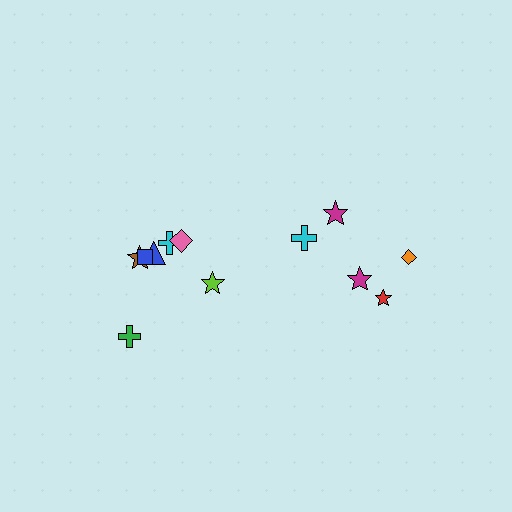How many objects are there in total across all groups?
There are 12 objects.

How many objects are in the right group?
There are 5 objects.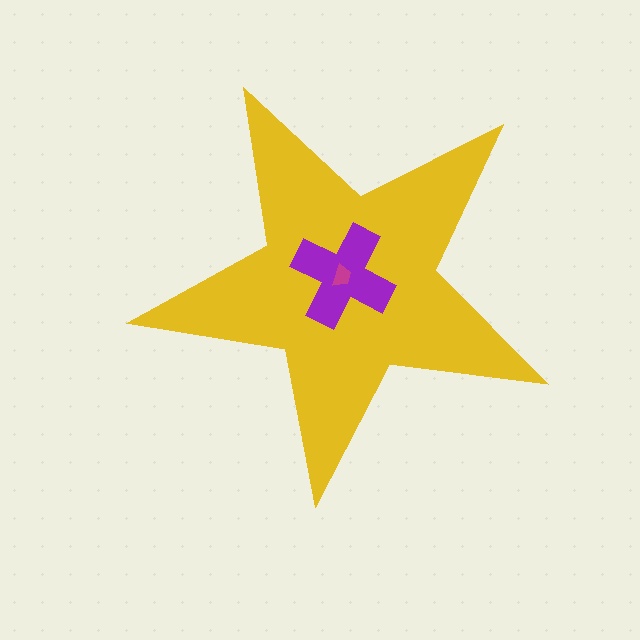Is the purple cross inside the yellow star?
Yes.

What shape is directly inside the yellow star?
The purple cross.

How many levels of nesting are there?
3.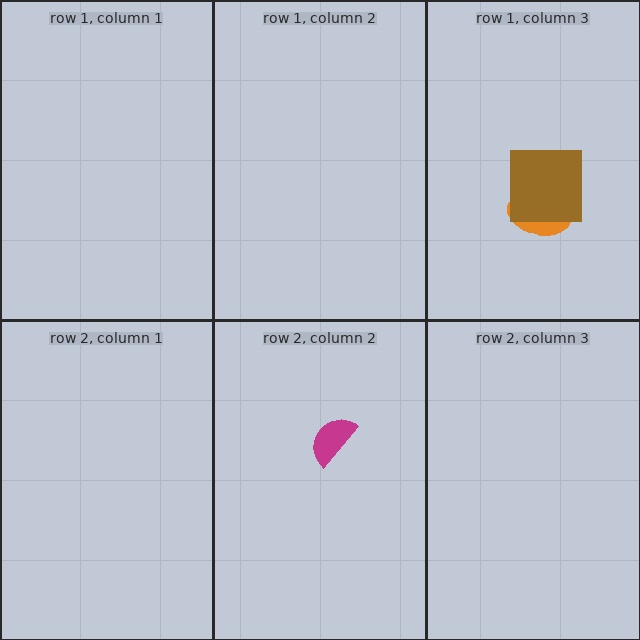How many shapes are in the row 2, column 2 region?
1.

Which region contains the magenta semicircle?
The row 2, column 2 region.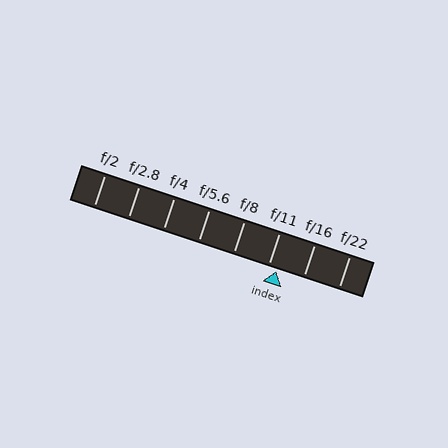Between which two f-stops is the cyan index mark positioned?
The index mark is between f/11 and f/16.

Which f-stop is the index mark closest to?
The index mark is closest to f/11.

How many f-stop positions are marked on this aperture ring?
There are 8 f-stop positions marked.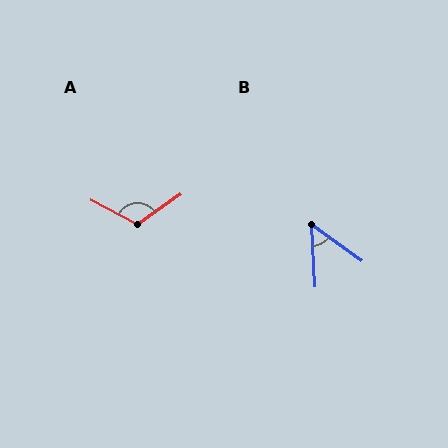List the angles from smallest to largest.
B (51°), A (117°).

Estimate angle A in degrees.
Approximately 117 degrees.